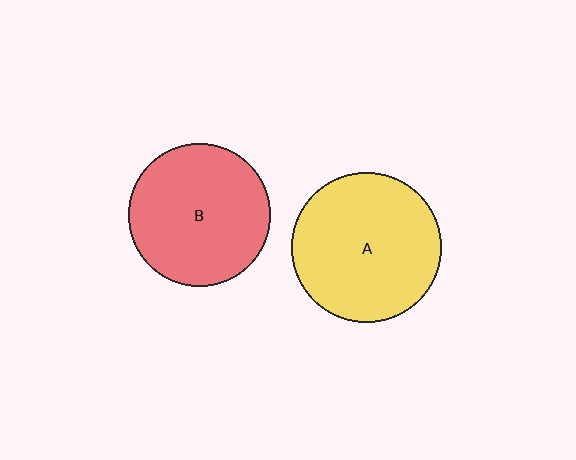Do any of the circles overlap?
No, none of the circles overlap.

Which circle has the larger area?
Circle A (yellow).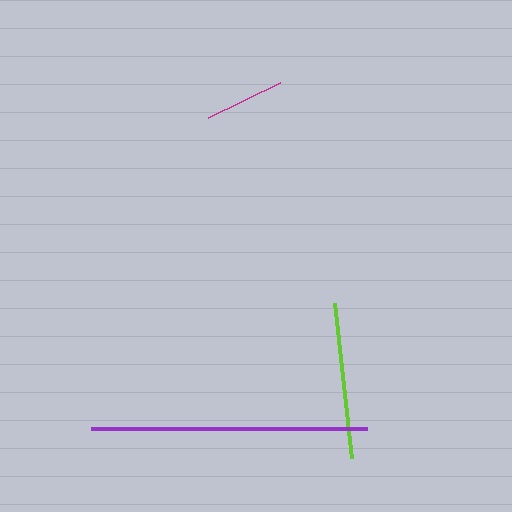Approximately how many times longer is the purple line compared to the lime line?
The purple line is approximately 1.8 times the length of the lime line.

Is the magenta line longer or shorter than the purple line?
The purple line is longer than the magenta line.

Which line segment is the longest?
The purple line is the longest at approximately 276 pixels.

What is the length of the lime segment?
The lime segment is approximately 155 pixels long.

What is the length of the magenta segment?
The magenta segment is approximately 79 pixels long.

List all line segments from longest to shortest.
From longest to shortest: purple, lime, magenta.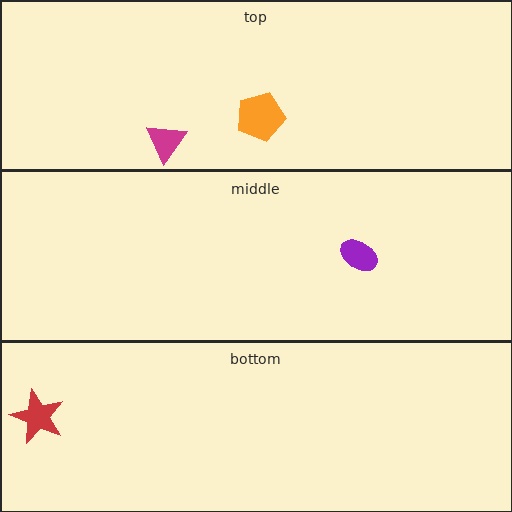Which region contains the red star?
The bottom region.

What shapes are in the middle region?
The purple ellipse.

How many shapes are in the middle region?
1.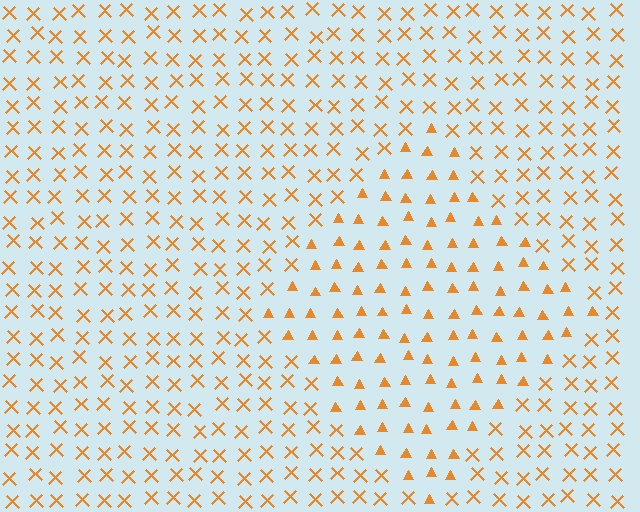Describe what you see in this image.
The image is filled with small orange elements arranged in a uniform grid. A diamond-shaped region contains triangles, while the surrounding area contains X marks. The boundary is defined purely by the change in element shape.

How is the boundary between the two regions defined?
The boundary is defined by a change in element shape: triangles inside vs. X marks outside. All elements share the same color and spacing.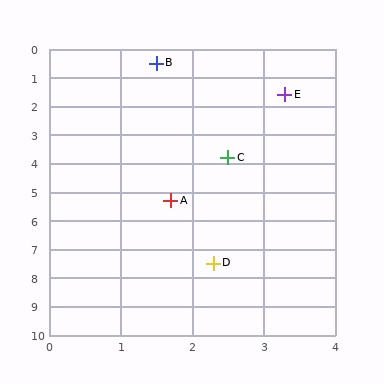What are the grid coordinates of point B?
Point B is at approximately (1.5, 0.5).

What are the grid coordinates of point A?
Point A is at approximately (1.7, 5.3).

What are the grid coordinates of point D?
Point D is at approximately (2.3, 7.5).